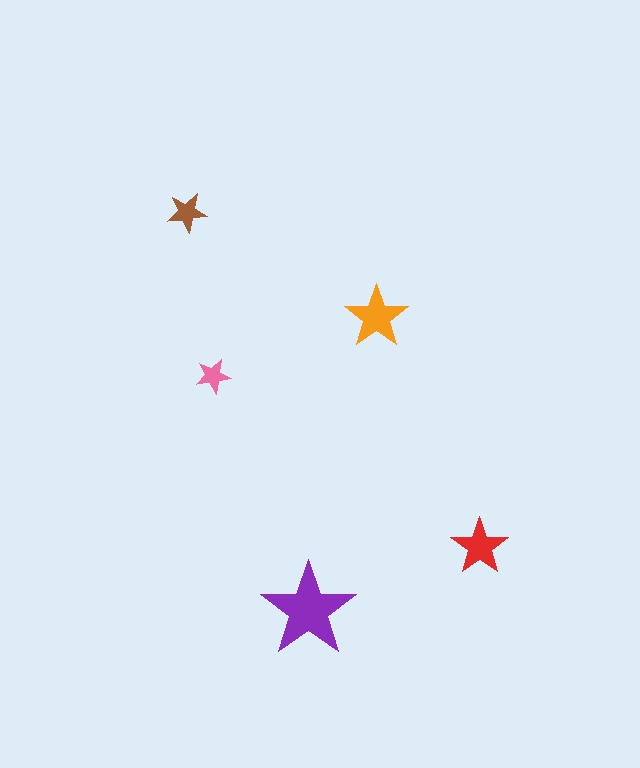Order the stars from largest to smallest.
the purple one, the orange one, the red one, the brown one, the pink one.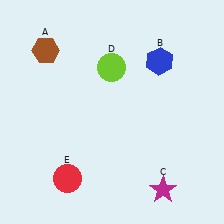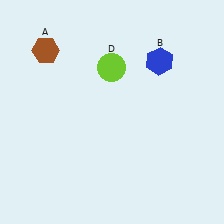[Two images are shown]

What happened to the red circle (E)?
The red circle (E) was removed in Image 2. It was in the bottom-left area of Image 1.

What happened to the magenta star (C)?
The magenta star (C) was removed in Image 2. It was in the bottom-right area of Image 1.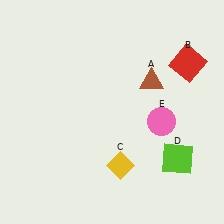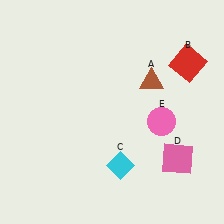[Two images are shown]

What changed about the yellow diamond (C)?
In Image 1, C is yellow. In Image 2, it changed to cyan.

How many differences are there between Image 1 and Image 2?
There are 2 differences between the two images.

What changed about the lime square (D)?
In Image 1, D is lime. In Image 2, it changed to pink.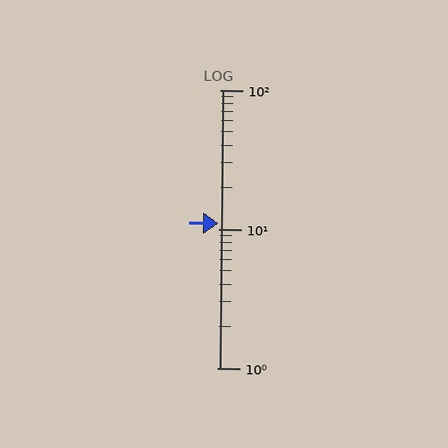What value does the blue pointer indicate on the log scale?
The pointer indicates approximately 11.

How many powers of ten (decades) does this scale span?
The scale spans 2 decades, from 1 to 100.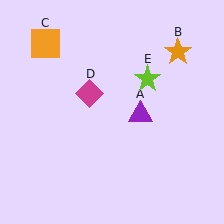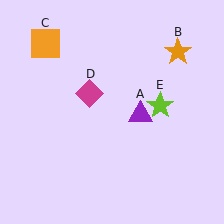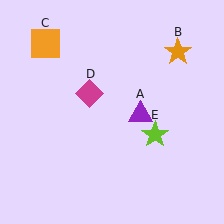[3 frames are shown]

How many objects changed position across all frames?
1 object changed position: lime star (object E).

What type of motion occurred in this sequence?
The lime star (object E) rotated clockwise around the center of the scene.